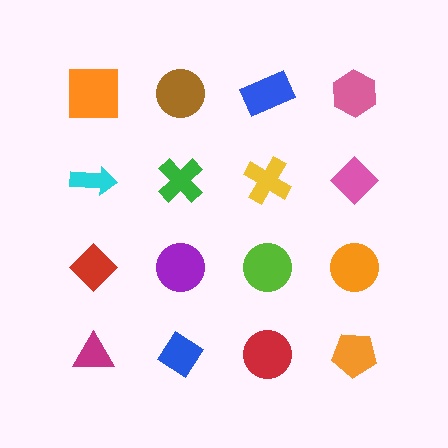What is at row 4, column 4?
An orange pentagon.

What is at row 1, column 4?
A pink hexagon.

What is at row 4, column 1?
A magenta triangle.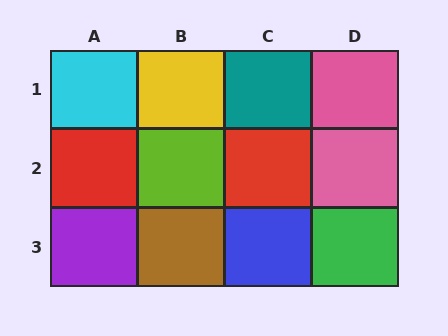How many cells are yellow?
1 cell is yellow.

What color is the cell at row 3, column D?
Green.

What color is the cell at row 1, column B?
Yellow.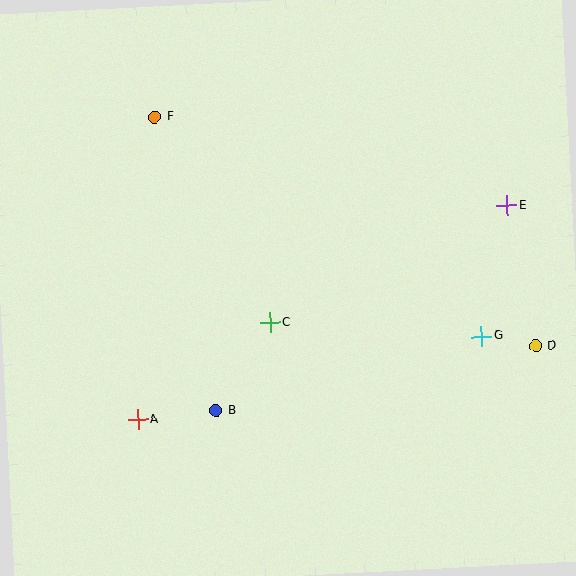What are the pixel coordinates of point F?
Point F is at (155, 117).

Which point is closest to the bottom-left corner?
Point A is closest to the bottom-left corner.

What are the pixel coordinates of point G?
Point G is at (482, 336).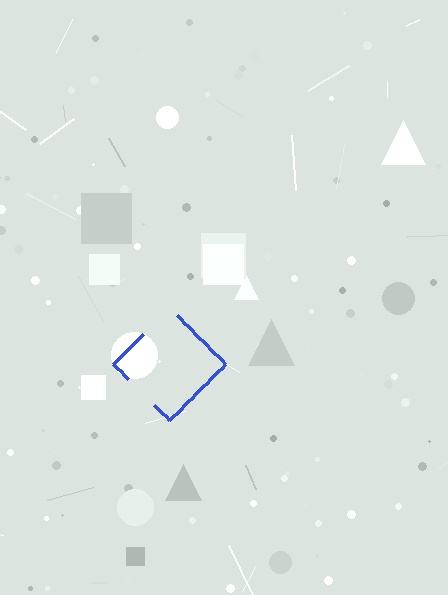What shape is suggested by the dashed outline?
The dashed outline suggests a diamond.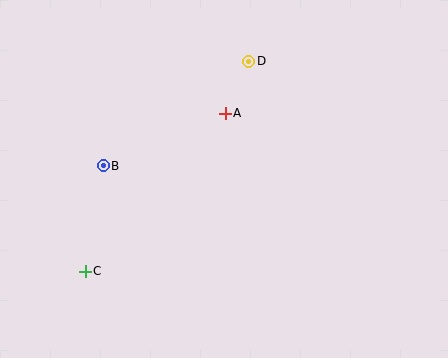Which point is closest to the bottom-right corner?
Point A is closest to the bottom-right corner.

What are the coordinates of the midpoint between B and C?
The midpoint between B and C is at (94, 218).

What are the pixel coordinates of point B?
Point B is at (103, 166).